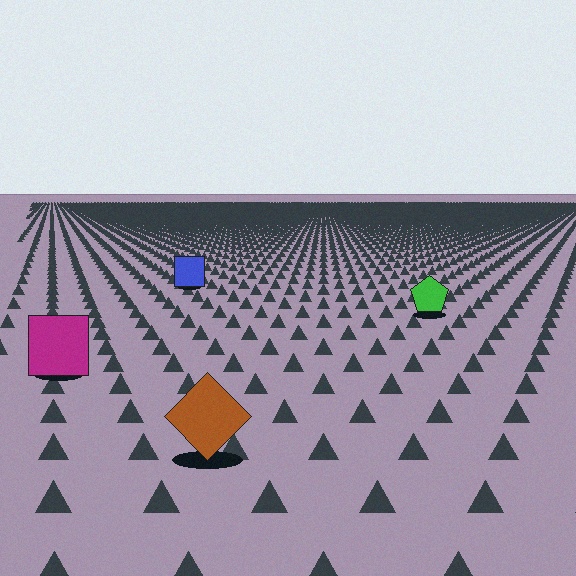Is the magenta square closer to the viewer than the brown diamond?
No. The brown diamond is closer — you can tell from the texture gradient: the ground texture is coarser near it.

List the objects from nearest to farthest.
From nearest to farthest: the brown diamond, the magenta square, the green pentagon, the blue square.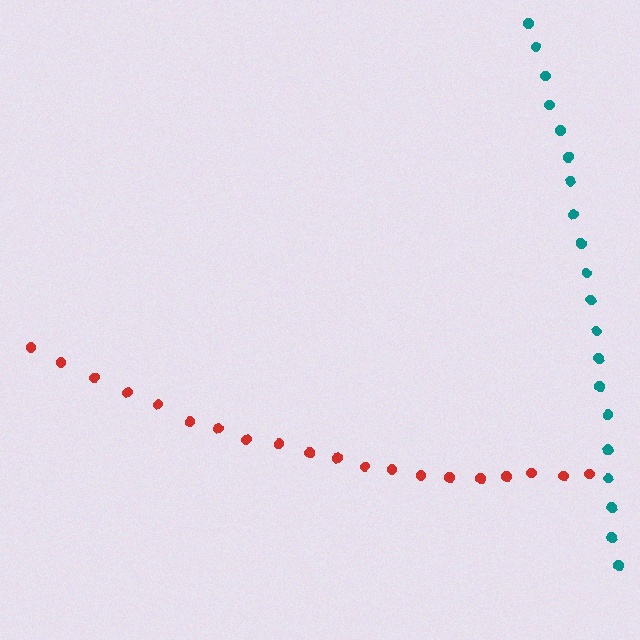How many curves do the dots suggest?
There are 2 distinct paths.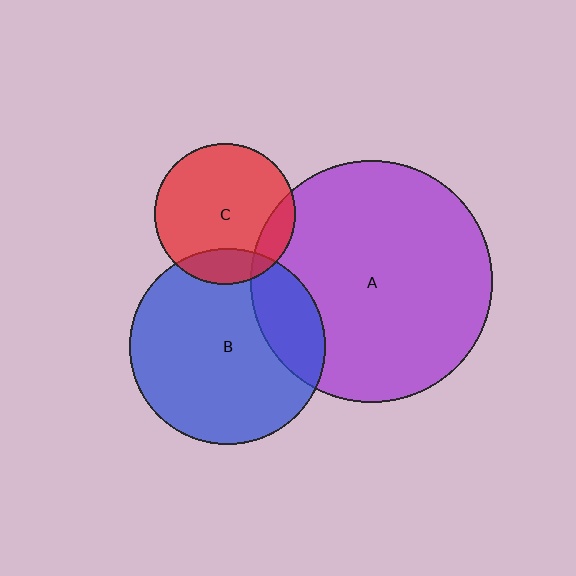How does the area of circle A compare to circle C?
Approximately 2.9 times.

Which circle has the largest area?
Circle A (purple).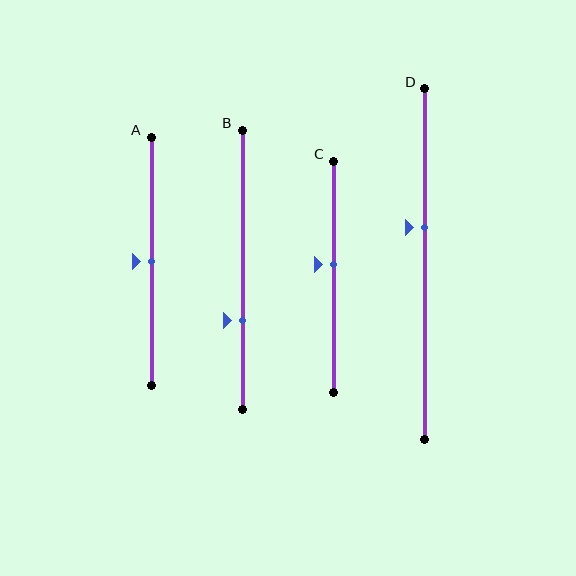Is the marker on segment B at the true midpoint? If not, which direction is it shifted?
No, the marker on segment B is shifted downward by about 18% of the segment length.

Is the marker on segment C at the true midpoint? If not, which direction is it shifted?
No, the marker on segment C is shifted upward by about 5% of the segment length.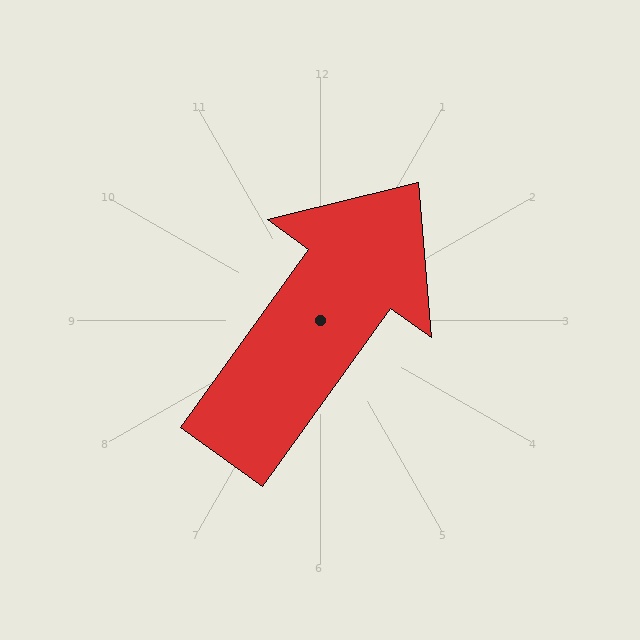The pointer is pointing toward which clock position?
Roughly 1 o'clock.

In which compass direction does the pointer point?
Northeast.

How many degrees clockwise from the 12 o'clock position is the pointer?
Approximately 36 degrees.